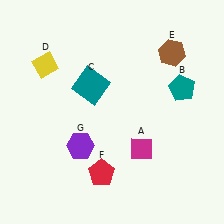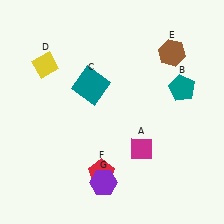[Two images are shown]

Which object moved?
The purple hexagon (G) moved down.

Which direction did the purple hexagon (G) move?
The purple hexagon (G) moved down.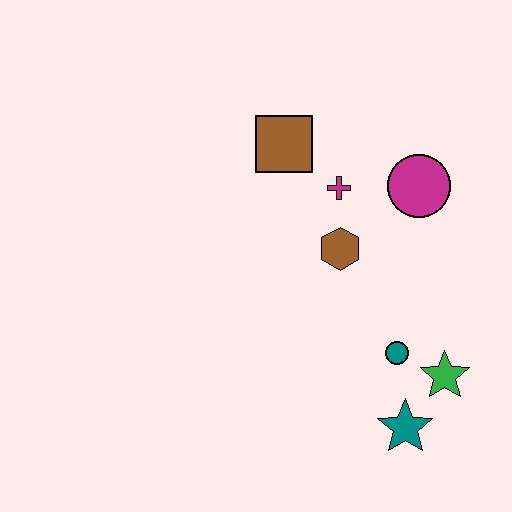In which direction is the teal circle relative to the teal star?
The teal circle is above the teal star.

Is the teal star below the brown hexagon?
Yes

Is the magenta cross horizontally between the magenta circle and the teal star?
No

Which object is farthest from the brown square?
The teal star is farthest from the brown square.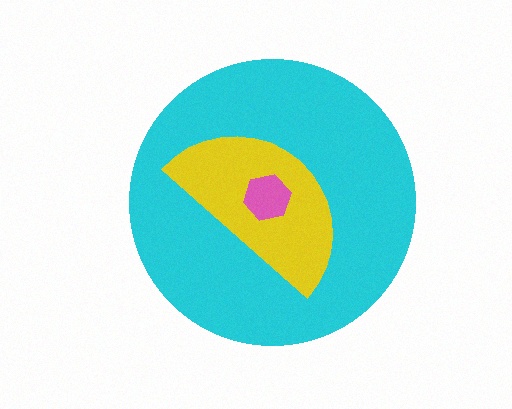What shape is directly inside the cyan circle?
The yellow semicircle.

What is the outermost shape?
The cyan circle.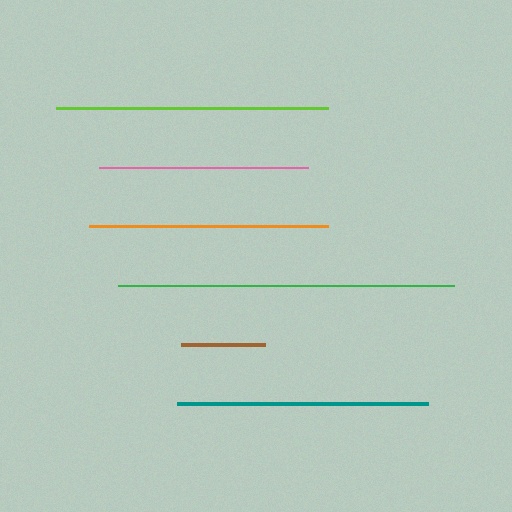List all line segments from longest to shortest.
From longest to shortest: green, lime, teal, orange, pink, brown.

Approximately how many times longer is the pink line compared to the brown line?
The pink line is approximately 2.5 times the length of the brown line.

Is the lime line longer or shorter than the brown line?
The lime line is longer than the brown line.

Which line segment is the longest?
The green line is the longest at approximately 336 pixels.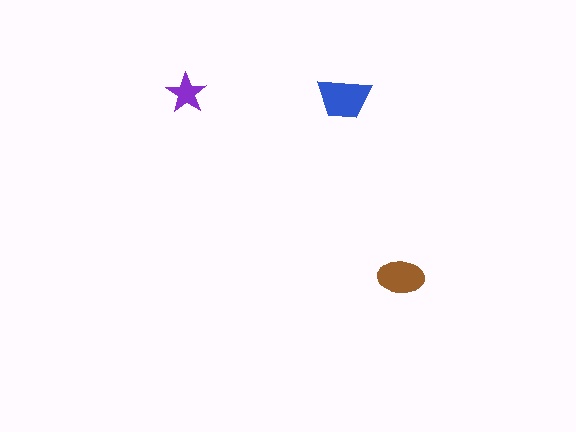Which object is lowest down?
The brown ellipse is bottommost.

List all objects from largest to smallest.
The blue trapezoid, the brown ellipse, the purple star.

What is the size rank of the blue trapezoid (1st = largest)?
1st.